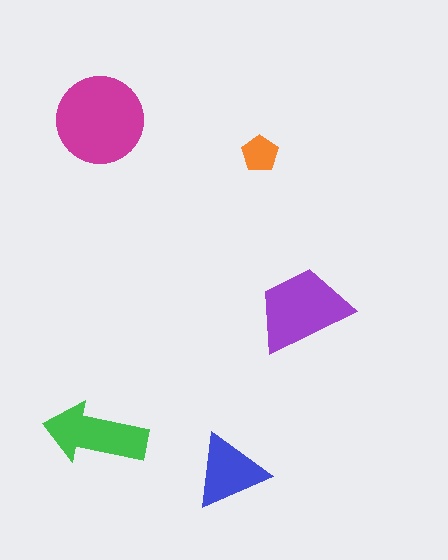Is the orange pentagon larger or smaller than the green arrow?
Smaller.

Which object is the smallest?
The orange pentagon.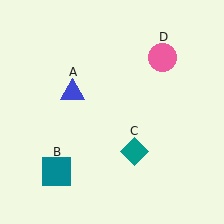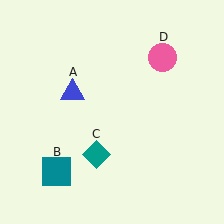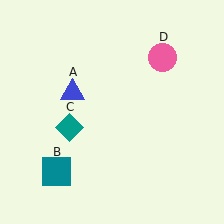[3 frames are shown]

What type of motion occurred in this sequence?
The teal diamond (object C) rotated clockwise around the center of the scene.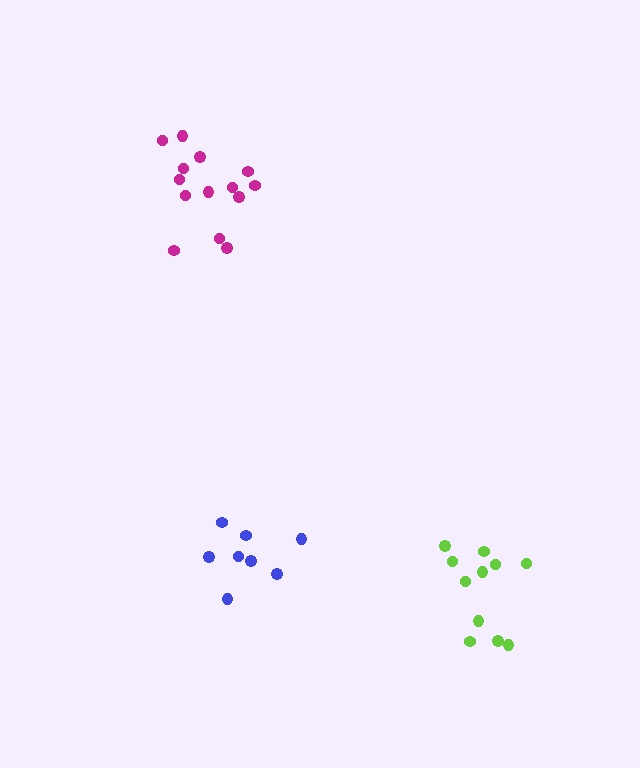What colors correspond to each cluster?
The clusters are colored: magenta, lime, blue.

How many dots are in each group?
Group 1: 14 dots, Group 2: 11 dots, Group 3: 8 dots (33 total).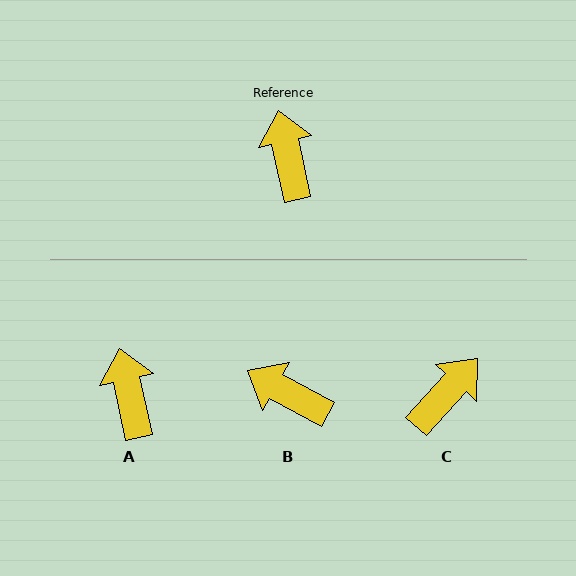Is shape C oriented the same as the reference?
No, it is off by about 54 degrees.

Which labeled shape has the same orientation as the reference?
A.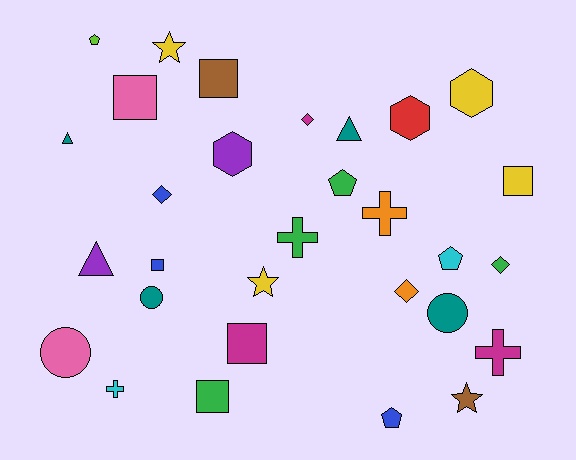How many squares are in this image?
There are 6 squares.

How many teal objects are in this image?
There are 4 teal objects.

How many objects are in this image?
There are 30 objects.